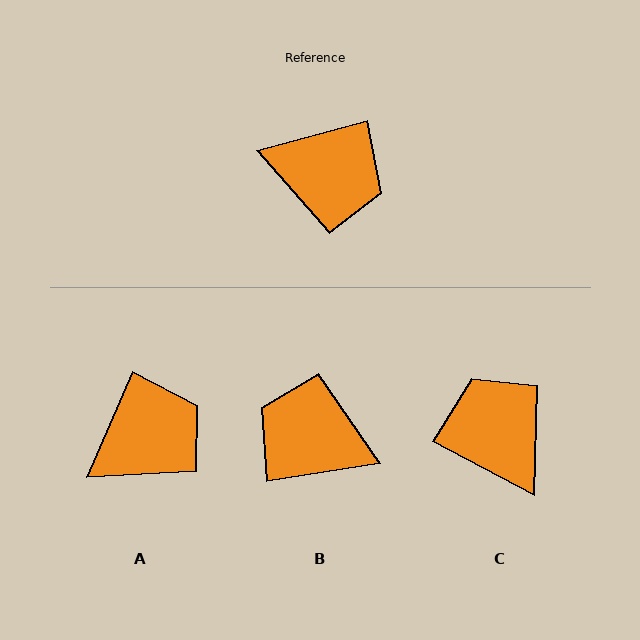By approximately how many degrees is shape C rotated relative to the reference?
Approximately 137 degrees counter-clockwise.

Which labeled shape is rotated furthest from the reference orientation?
B, about 173 degrees away.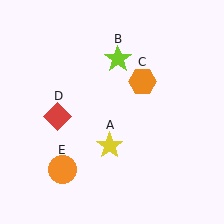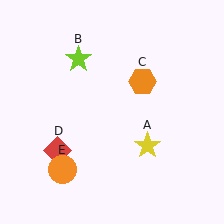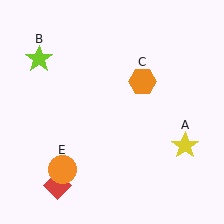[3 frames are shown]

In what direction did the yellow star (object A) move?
The yellow star (object A) moved right.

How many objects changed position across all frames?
3 objects changed position: yellow star (object A), lime star (object B), red diamond (object D).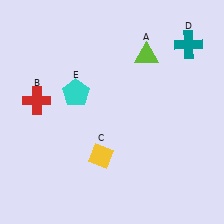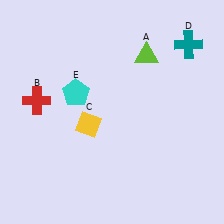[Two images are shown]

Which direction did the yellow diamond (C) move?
The yellow diamond (C) moved up.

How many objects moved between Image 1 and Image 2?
1 object moved between the two images.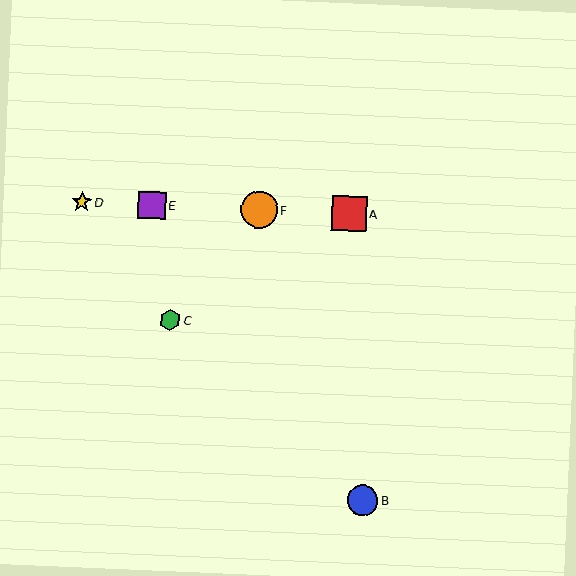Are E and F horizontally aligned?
Yes, both are at y≈205.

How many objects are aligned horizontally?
4 objects (A, D, E, F) are aligned horizontally.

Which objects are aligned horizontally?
Objects A, D, E, F are aligned horizontally.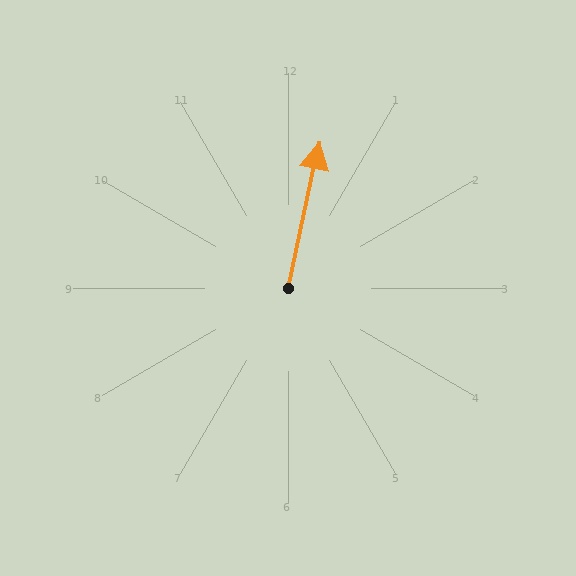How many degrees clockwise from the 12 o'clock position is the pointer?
Approximately 12 degrees.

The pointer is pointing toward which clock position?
Roughly 12 o'clock.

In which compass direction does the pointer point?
North.